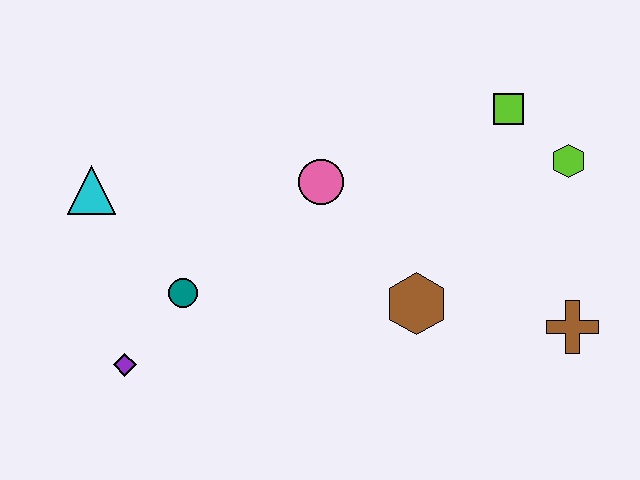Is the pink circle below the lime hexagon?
Yes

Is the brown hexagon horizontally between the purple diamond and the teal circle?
No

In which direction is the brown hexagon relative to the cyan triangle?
The brown hexagon is to the right of the cyan triangle.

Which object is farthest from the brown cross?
The cyan triangle is farthest from the brown cross.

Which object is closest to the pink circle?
The brown hexagon is closest to the pink circle.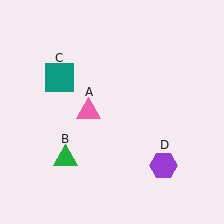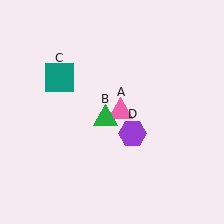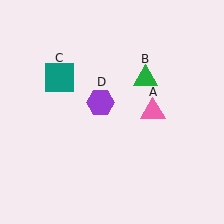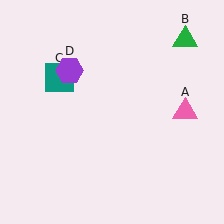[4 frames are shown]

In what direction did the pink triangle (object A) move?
The pink triangle (object A) moved right.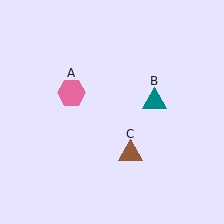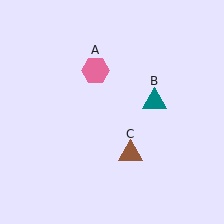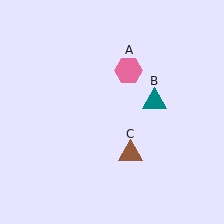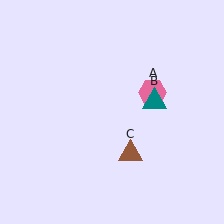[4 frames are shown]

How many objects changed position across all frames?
1 object changed position: pink hexagon (object A).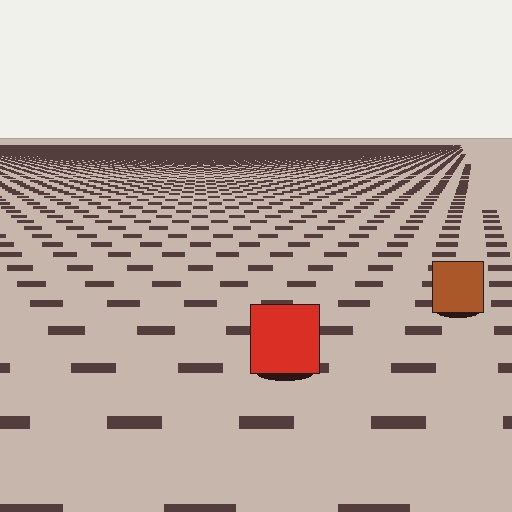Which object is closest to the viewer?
The red square is closest. The texture marks near it are larger and more spread out.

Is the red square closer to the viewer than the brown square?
Yes. The red square is closer — you can tell from the texture gradient: the ground texture is coarser near it.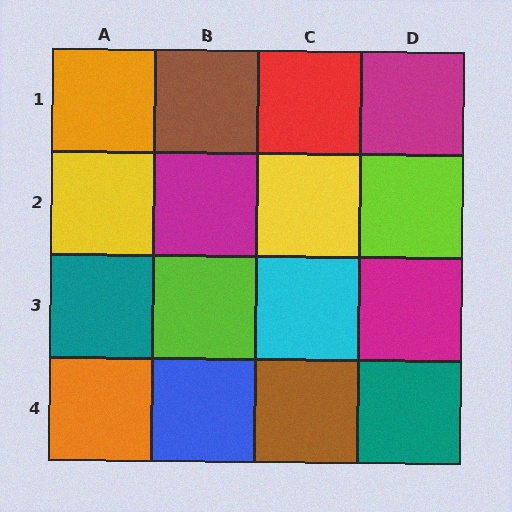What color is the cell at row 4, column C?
Brown.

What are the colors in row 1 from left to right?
Orange, brown, red, magenta.